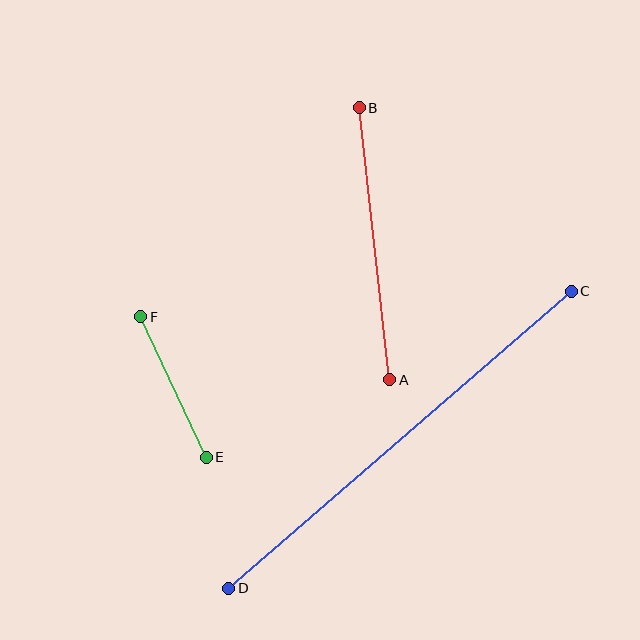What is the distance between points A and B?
The distance is approximately 274 pixels.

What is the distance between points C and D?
The distance is approximately 453 pixels.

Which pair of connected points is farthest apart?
Points C and D are farthest apart.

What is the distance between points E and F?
The distance is approximately 155 pixels.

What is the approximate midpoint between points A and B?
The midpoint is at approximately (375, 244) pixels.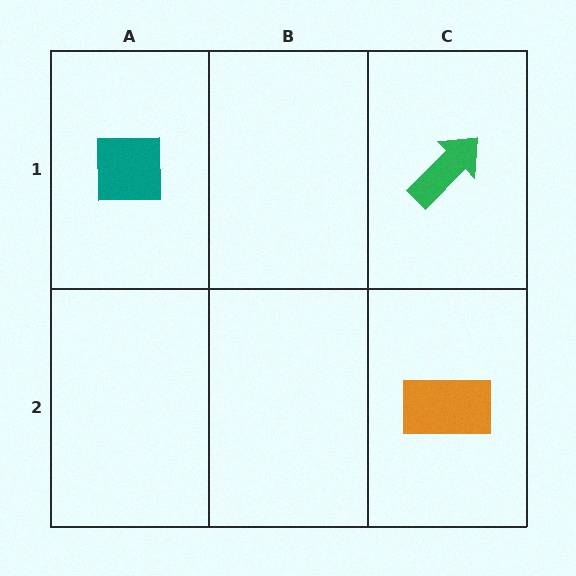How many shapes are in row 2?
1 shape.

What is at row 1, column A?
A teal square.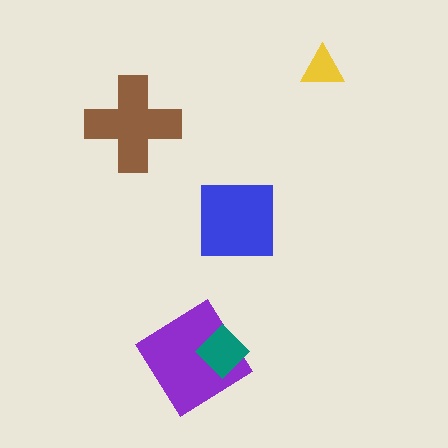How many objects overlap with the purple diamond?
1 object overlaps with the purple diamond.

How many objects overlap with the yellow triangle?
0 objects overlap with the yellow triangle.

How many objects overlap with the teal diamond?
1 object overlaps with the teal diamond.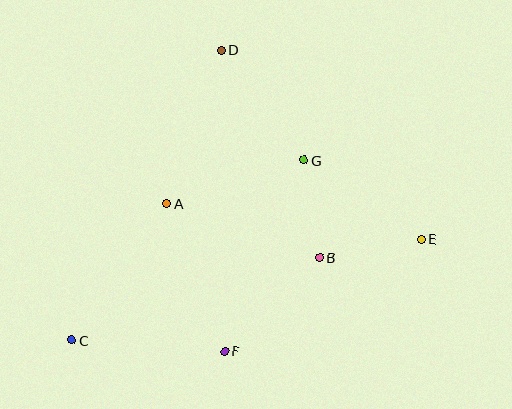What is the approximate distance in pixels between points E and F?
The distance between E and F is approximately 226 pixels.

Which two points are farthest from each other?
Points C and E are farthest from each other.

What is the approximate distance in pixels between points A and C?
The distance between A and C is approximately 167 pixels.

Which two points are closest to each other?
Points B and G are closest to each other.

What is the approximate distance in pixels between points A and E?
The distance between A and E is approximately 257 pixels.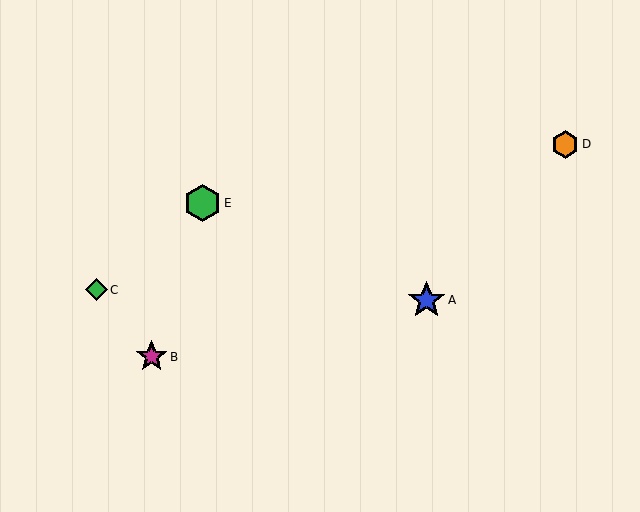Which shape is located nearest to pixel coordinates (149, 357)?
The magenta star (labeled B) at (152, 357) is nearest to that location.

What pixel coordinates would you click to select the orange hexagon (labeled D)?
Click at (565, 144) to select the orange hexagon D.